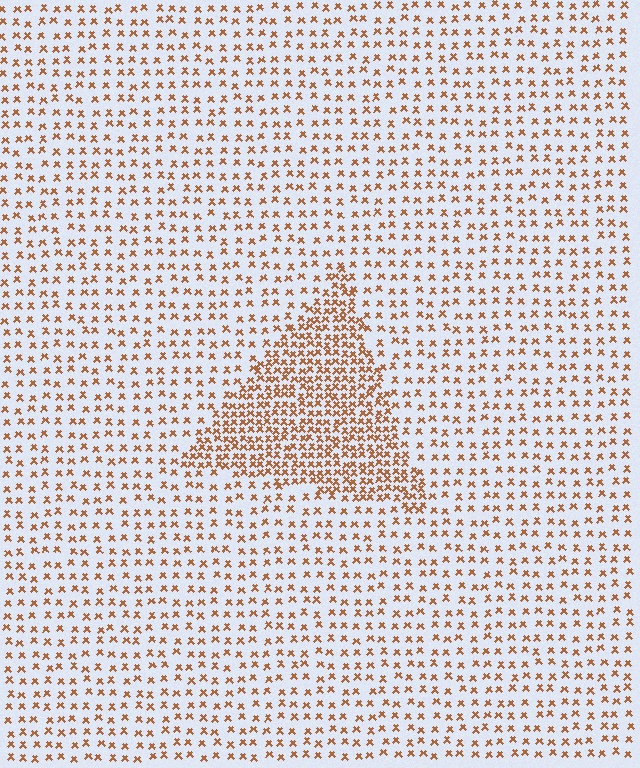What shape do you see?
I see a triangle.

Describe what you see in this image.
The image contains small brown elements arranged at two different densities. A triangle-shaped region is visible where the elements are more densely packed than the surrounding area.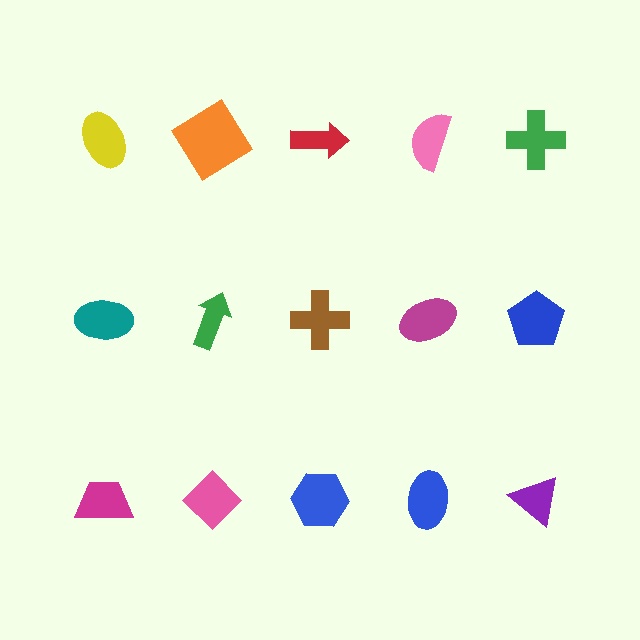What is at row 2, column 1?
A teal ellipse.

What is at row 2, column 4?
A magenta ellipse.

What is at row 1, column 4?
A pink semicircle.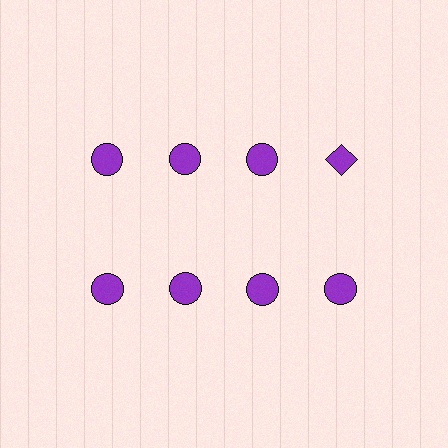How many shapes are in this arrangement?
There are 8 shapes arranged in a grid pattern.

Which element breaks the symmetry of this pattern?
The purple diamond in the top row, second from right column breaks the symmetry. All other shapes are purple circles.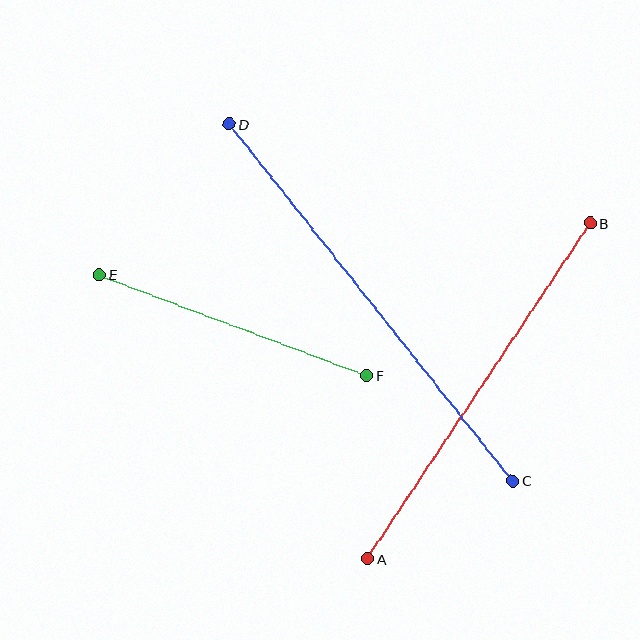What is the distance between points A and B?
The distance is approximately 403 pixels.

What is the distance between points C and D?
The distance is approximately 456 pixels.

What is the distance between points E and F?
The distance is approximately 286 pixels.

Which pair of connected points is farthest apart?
Points C and D are farthest apart.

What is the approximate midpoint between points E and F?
The midpoint is at approximately (233, 325) pixels.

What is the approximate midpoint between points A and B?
The midpoint is at approximately (479, 391) pixels.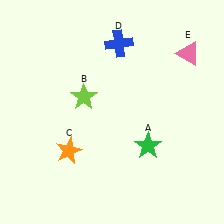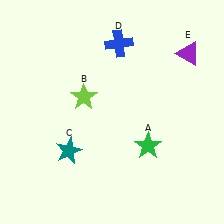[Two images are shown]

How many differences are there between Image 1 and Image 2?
There are 2 differences between the two images.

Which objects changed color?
C changed from orange to teal. E changed from pink to purple.